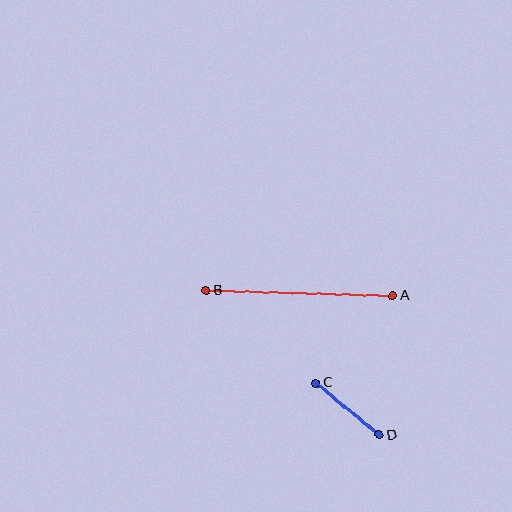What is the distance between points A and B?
The distance is approximately 186 pixels.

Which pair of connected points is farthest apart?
Points A and B are farthest apart.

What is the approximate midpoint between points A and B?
The midpoint is at approximately (299, 293) pixels.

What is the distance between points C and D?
The distance is approximately 82 pixels.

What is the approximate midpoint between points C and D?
The midpoint is at approximately (348, 409) pixels.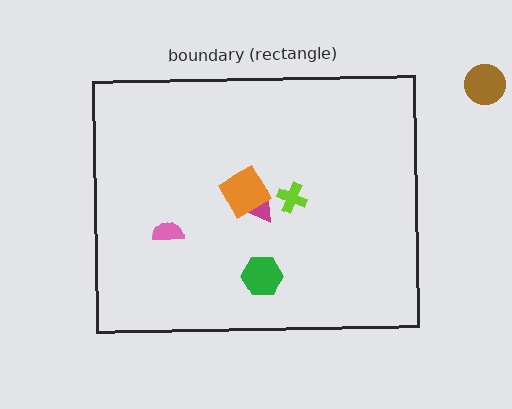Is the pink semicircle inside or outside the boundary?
Inside.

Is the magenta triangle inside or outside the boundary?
Inside.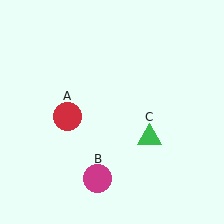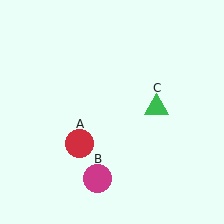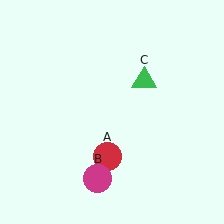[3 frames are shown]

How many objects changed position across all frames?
2 objects changed position: red circle (object A), green triangle (object C).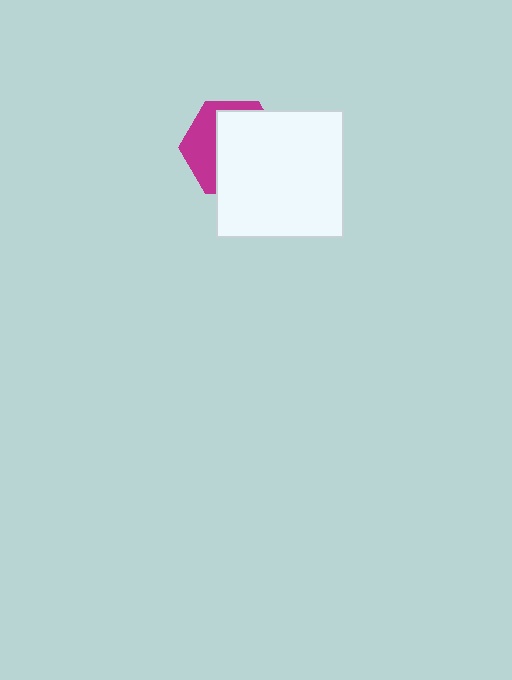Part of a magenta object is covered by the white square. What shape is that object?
It is a hexagon.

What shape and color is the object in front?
The object in front is a white square.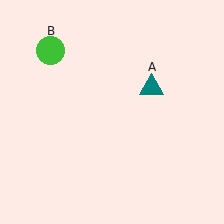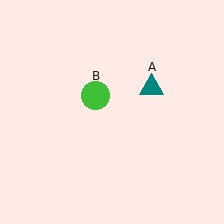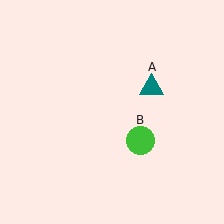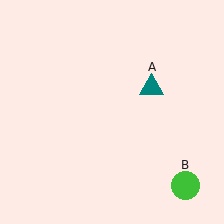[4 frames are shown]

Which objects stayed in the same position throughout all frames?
Teal triangle (object A) remained stationary.